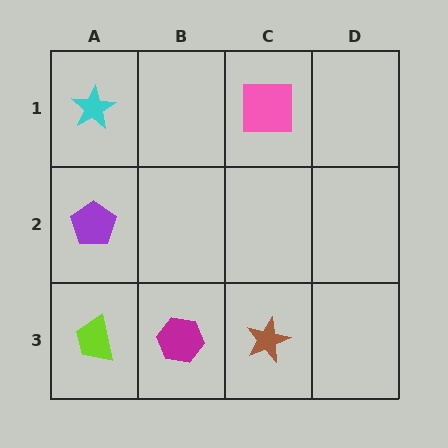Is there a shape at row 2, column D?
No, that cell is empty.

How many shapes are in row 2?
1 shape.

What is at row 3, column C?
A brown star.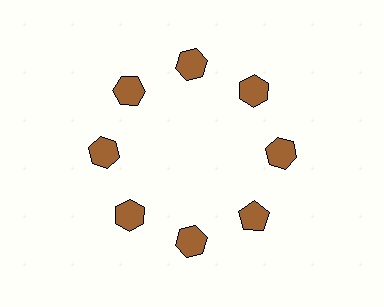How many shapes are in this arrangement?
There are 8 shapes arranged in a ring pattern.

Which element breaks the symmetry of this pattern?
The brown pentagon at roughly the 4 o'clock position breaks the symmetry. All other shapes are brown hexagons.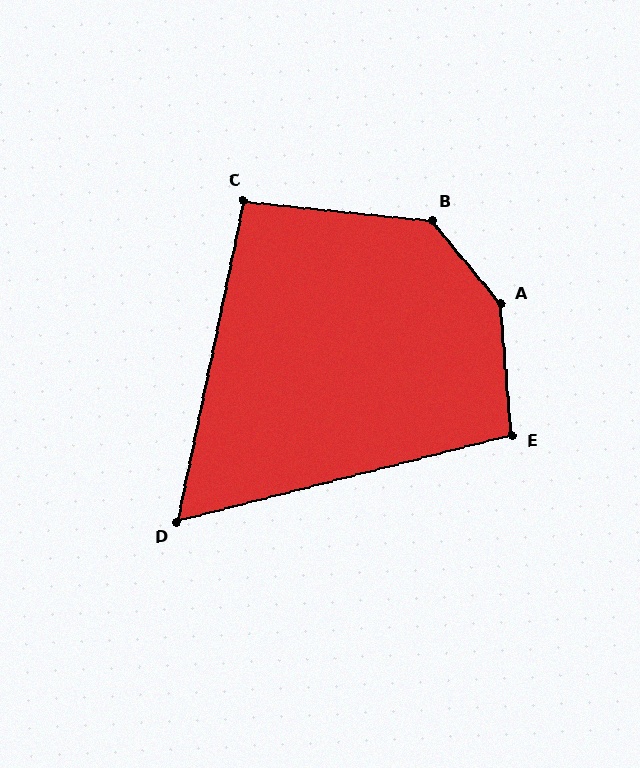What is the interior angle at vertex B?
Approximately 136 degrees (obtuse).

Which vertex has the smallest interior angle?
D, at approximately 64 degrees.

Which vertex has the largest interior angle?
A, at approximately 145 degrees.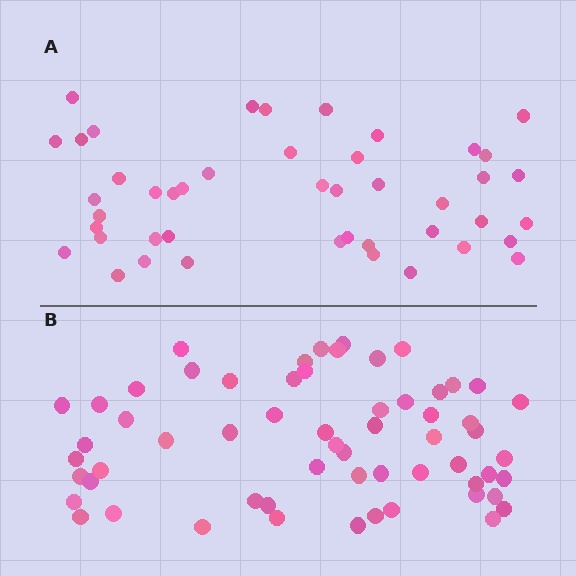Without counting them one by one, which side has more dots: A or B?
Region B (the bottom region) has more dots.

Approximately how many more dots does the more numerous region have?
Region B has approximately 15 more dots than region A.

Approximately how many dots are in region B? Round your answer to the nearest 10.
About 60 dots.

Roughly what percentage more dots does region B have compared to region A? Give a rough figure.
About 35% more.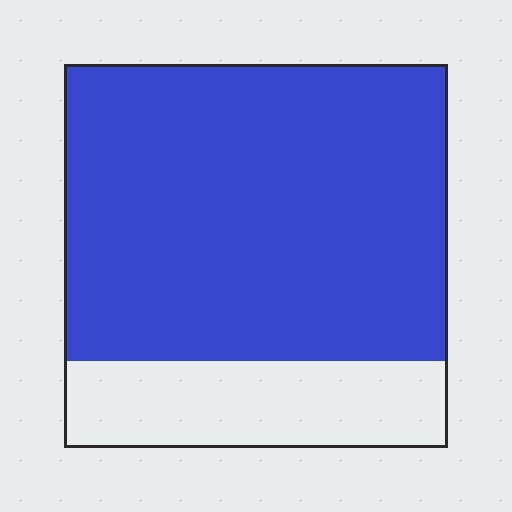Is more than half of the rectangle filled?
Yes.